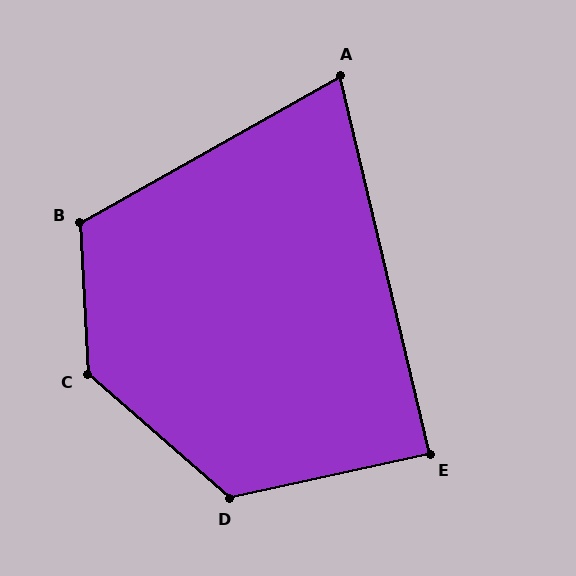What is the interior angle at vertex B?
Approximately 116 degrees (obtuse).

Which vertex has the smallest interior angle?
A, at approximately 74 degrees.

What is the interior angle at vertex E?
Approximately 89 degrees (approximately right).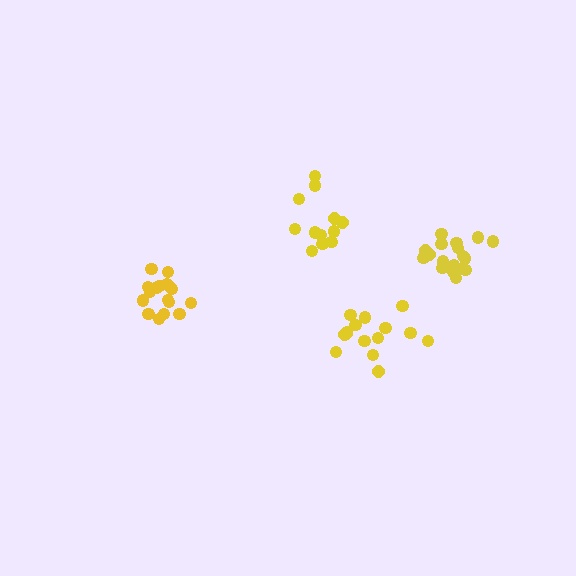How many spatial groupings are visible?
There are 4 spatial groupings.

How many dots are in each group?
Group 1: 17 dots, Group 2: 18 dots, Group 3: 15 dots, Group 4: 12 dots (62 total).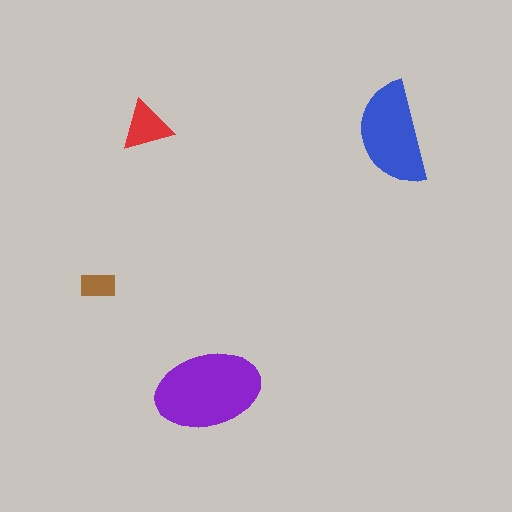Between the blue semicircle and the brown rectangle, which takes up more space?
The blue semicircle.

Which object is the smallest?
The brown rectangle.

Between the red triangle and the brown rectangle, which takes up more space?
The red triangle.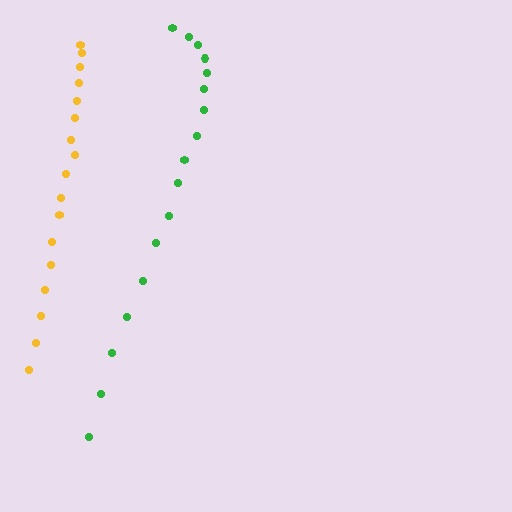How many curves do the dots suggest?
There are 2 distinct paths.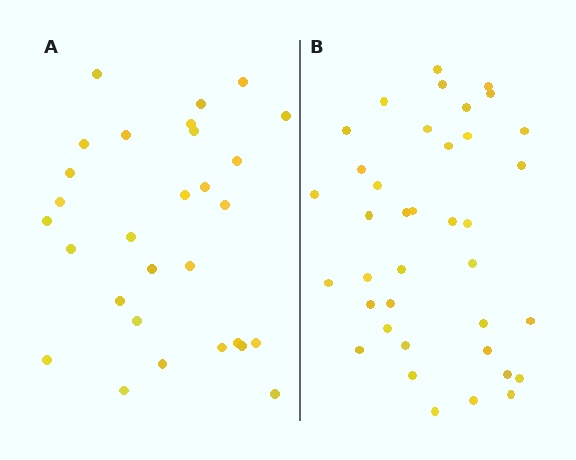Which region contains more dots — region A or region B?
Region B (the right region) has more dots.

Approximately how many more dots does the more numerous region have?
Region B has roughly 8 or so more dots than region A.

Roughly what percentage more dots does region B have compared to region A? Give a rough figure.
About 30% more.